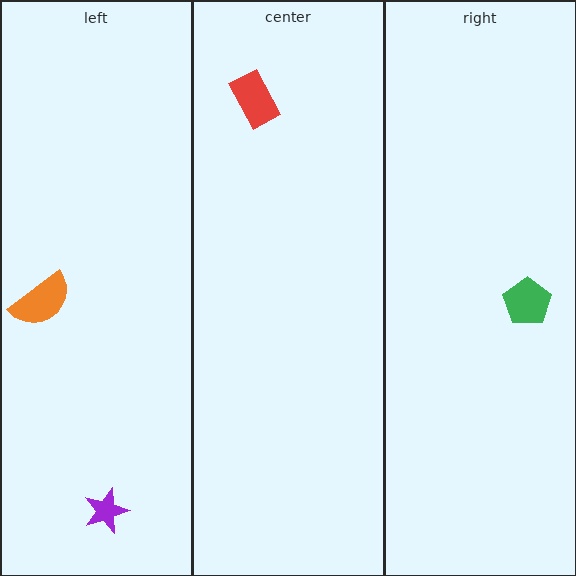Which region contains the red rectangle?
The center region.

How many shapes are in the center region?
1.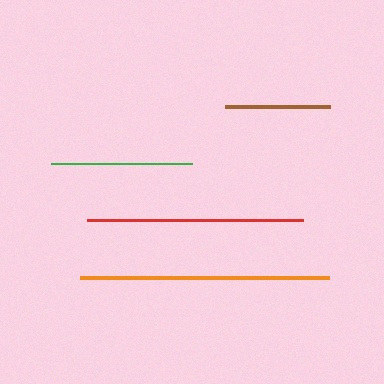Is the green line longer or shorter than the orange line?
The orange line is longer than the green line.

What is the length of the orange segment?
The orange segment is approximately 249 pixels long.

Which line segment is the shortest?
The brown line is the shortest at approximately 105 pixels.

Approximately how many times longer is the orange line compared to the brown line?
The orange line is approximately 2.4 times the length of the brown line.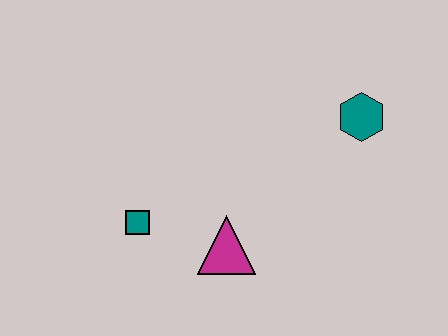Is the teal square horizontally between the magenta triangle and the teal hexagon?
No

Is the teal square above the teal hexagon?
No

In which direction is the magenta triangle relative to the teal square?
The magenta triangle is to the right of the teal square.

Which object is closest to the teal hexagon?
The magenta triangle is closest to the teal hexagon.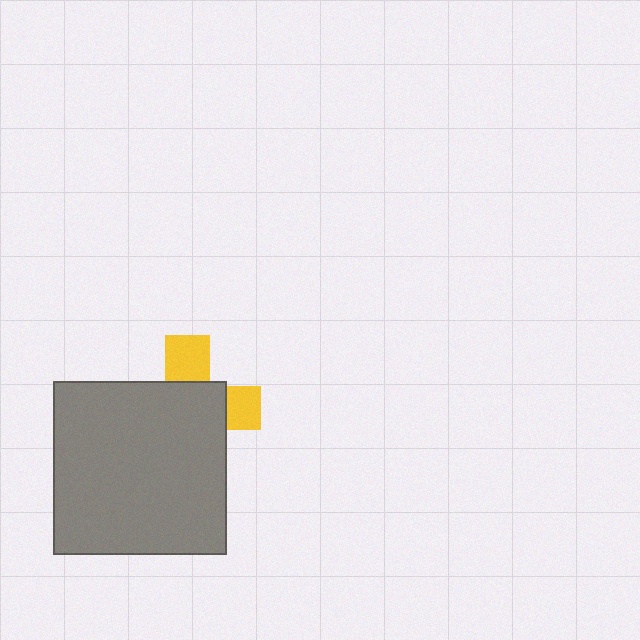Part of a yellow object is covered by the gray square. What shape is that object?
It is a cross.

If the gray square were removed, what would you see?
You would see the complete yellow cross.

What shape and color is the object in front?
The object in front is a gray square.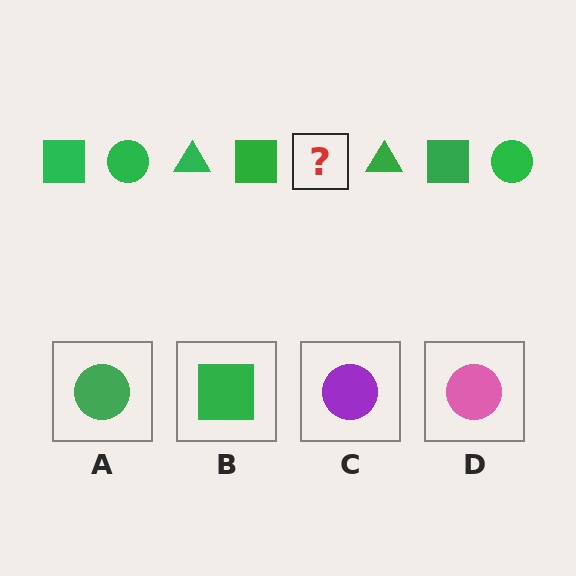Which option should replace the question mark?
Option A.